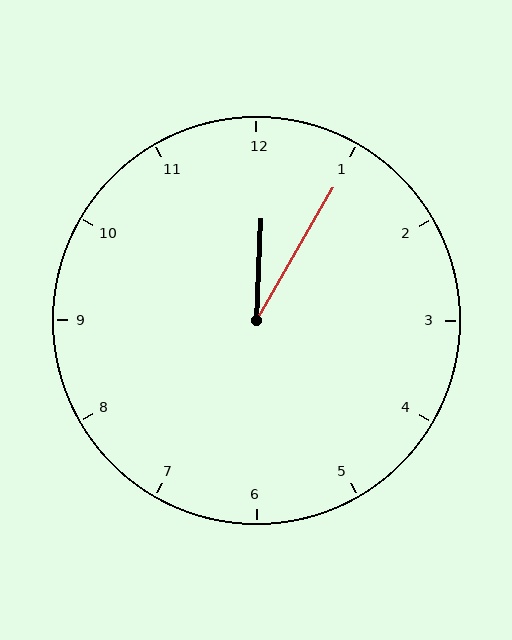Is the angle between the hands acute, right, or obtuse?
It is acute.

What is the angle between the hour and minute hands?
Approximately 28 degrees.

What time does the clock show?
12:05.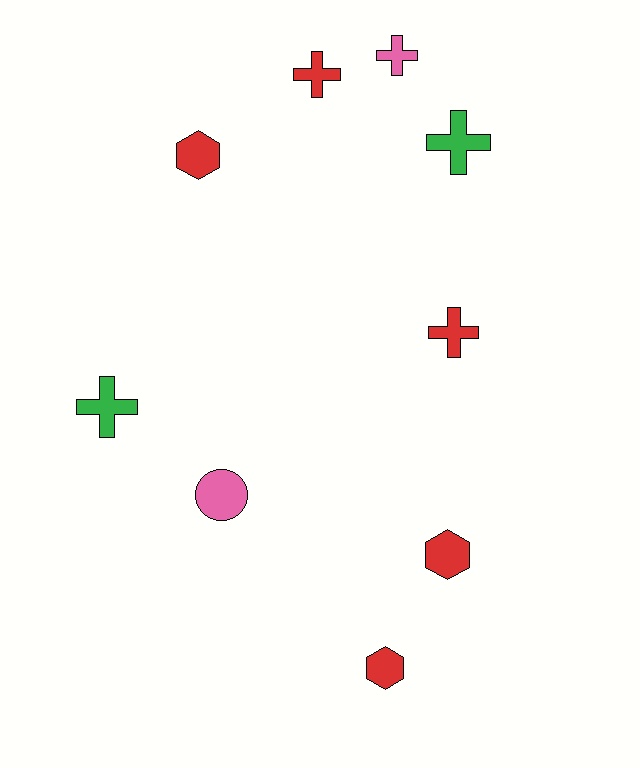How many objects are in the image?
There are 9 objects.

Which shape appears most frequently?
Cross, with 5 objects.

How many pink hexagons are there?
There are no pink hexagons.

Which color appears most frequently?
Red, with 5 objects.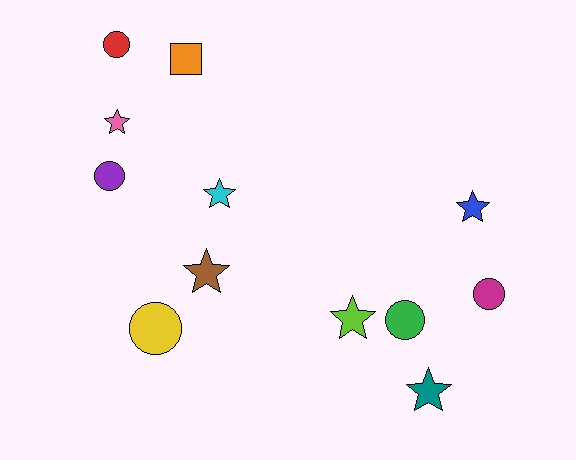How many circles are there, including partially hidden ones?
There are 5 circles.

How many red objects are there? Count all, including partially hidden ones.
There is 1 red object.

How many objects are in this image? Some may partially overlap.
There are 12 objects.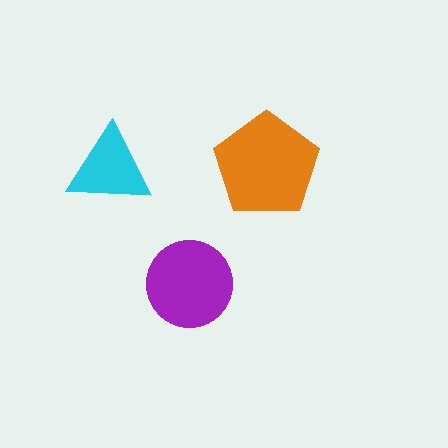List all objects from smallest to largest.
The cyan triangle, the purple circle, the orange pentagon.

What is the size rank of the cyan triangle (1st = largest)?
3rd.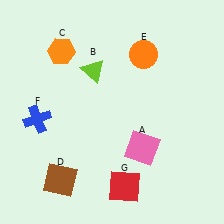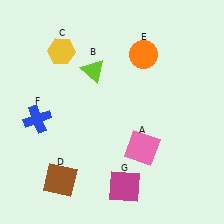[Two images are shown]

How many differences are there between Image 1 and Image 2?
There are 2 differences between the two images.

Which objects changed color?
C changed from orange to yellow. G changed from red to magenta.